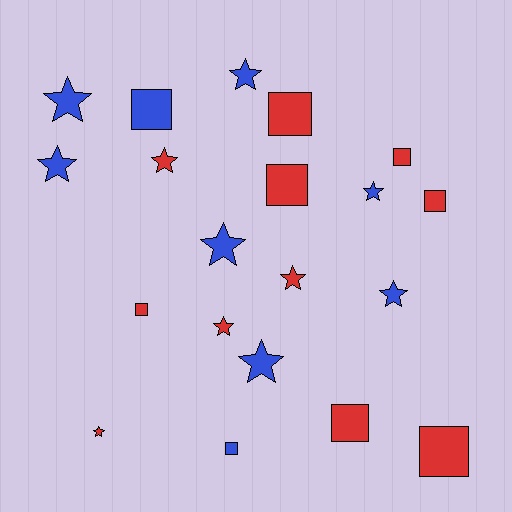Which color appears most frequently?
Red, with 11 objects.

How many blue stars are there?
There are 7 blue stars.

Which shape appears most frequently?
Star, with 11 objects.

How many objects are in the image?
There are 20 objects.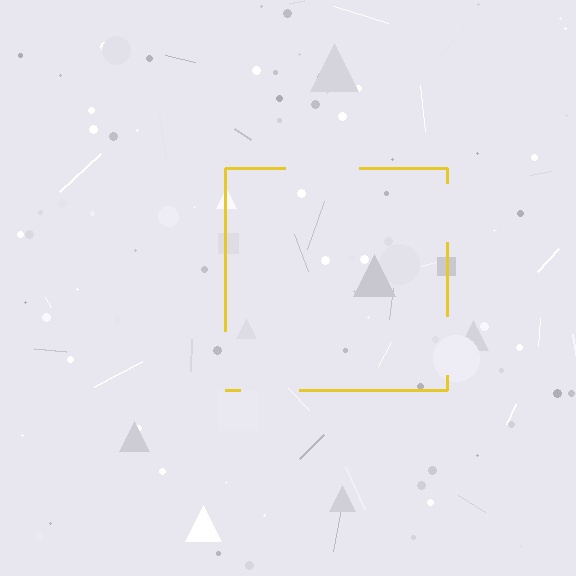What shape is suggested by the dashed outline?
The dashed outline suggests a square.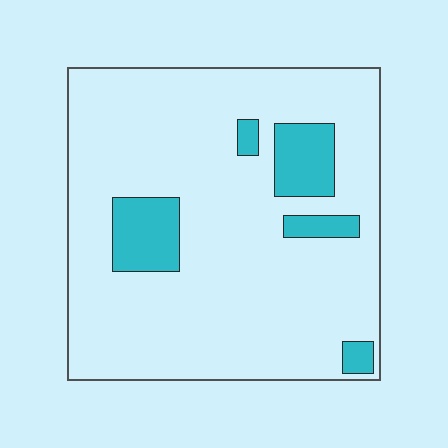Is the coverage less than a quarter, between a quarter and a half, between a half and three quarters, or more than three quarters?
Less than a quarter.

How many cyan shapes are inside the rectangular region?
5.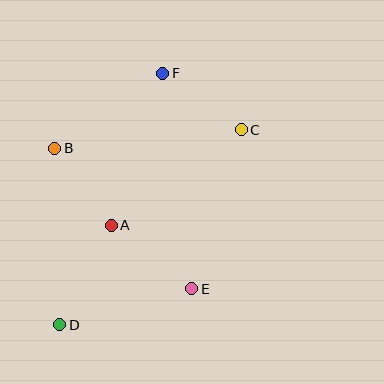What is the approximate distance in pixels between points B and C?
The distance between B and C is approximately 187 pixels.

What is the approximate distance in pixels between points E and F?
The distance between E and F is approximately 217 pixels.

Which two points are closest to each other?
Points A and B are closest to each other.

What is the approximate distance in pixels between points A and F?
The distance between A and F is approximately 160 pixels.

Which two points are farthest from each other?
Points D and F are farthest from each other.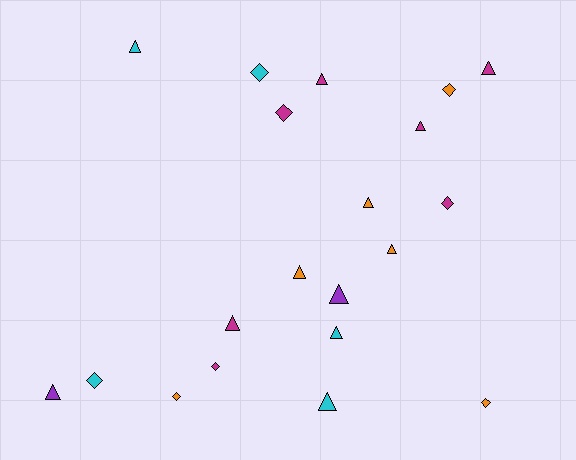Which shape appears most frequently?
Triangle, with 12 objects.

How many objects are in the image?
There are 20 objects.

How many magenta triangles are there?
There are 4 magenta triangles.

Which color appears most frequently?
Magenta, with 7 objects.